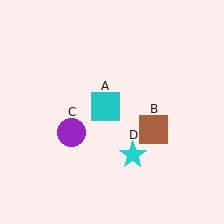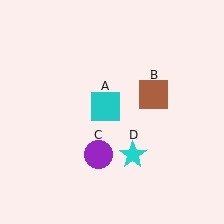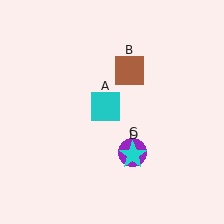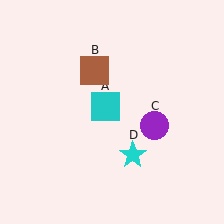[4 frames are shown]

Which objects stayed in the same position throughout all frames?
Cyan square (object A) and cyan star (object D) remained stationary.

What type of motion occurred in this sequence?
The brown square (object B), purple circle (object C) rotated counterclockwise around the center of the scene.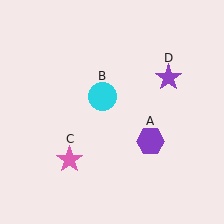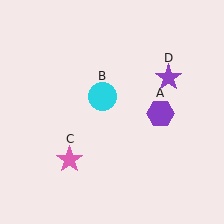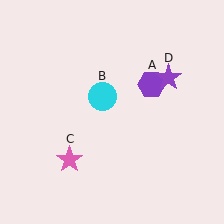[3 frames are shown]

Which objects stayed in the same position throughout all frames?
Cyan circle (object B) and pink star (object C) and purple star (object D) remained stationary.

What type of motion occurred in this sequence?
The purple hexagon (object A) rotated counterclockwise around the center of the scene.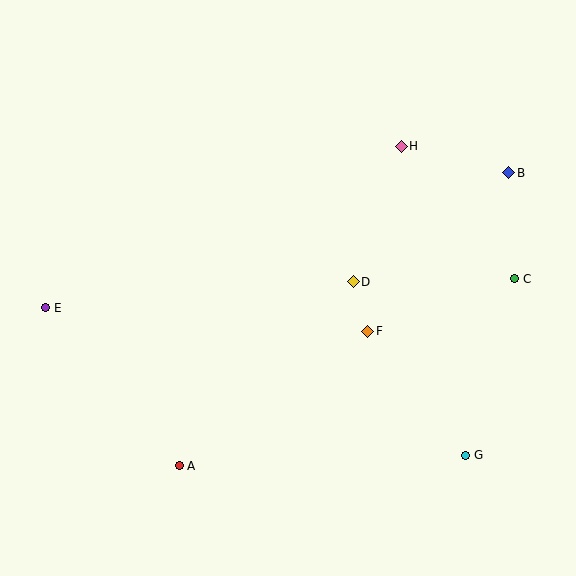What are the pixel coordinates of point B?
Point B is at (509, 173).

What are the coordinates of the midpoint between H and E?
The midpoint between H and E is at (223, 227).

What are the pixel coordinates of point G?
Point G is at (466, 455).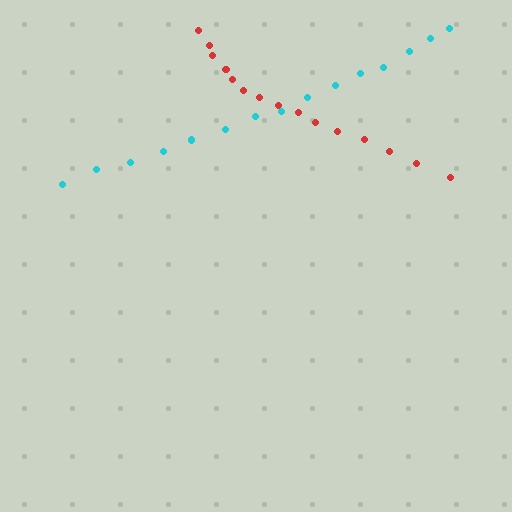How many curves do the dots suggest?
There are 2 distinct paths.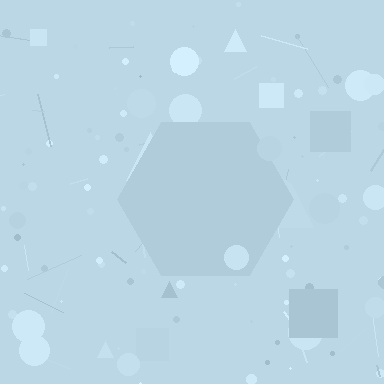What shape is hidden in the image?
A hexagon is hidden in the image.